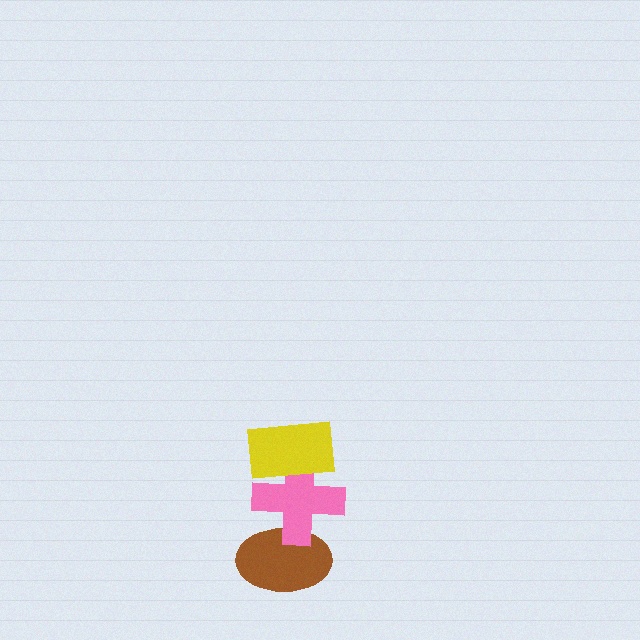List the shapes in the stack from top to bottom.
From top to bottom: the yellow rectangle, the pink cross, the brown ellipse.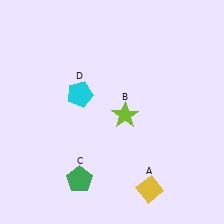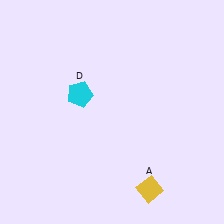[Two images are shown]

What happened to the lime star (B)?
The lime star (B) was removed in Image 2. It was in the bottom-right area of Image 1.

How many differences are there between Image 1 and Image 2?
There are 2 differences between the two images.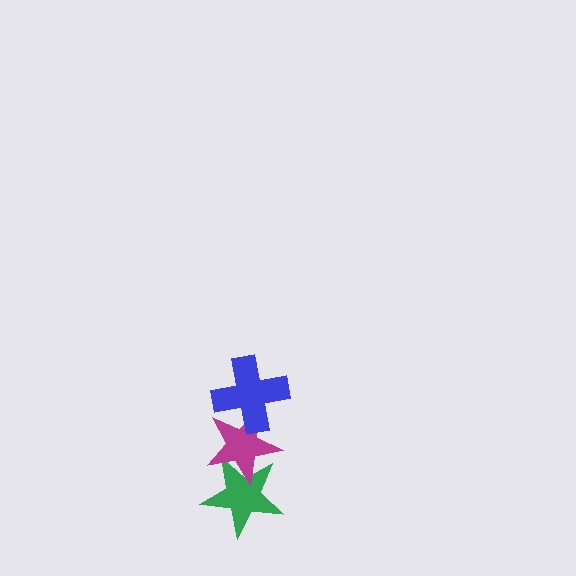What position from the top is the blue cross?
The blue cross is 1st from the top.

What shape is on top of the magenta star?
The blue cross is on top of the magenta star.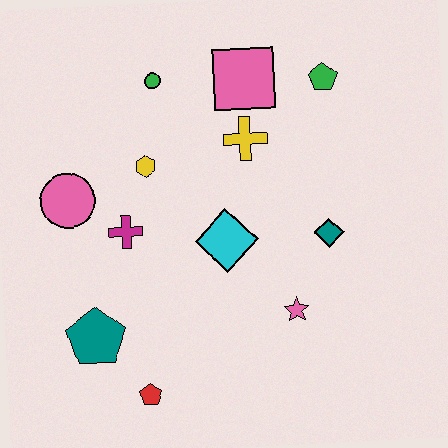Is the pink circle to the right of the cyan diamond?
No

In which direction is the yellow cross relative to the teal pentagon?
The yellow cross is above the teal pentagon.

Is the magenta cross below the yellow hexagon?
Yes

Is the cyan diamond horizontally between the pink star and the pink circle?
Yes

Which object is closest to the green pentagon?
The pink square is closest to the green pentagon.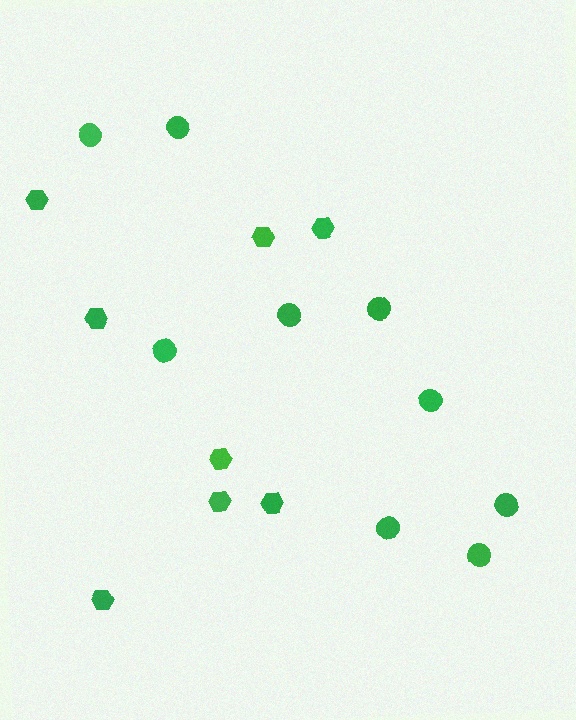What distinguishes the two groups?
There are 2 groups: one group of hexagons (8) and one group of circles (9).